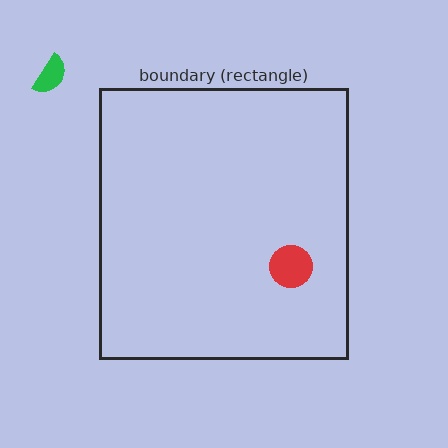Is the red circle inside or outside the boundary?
Inside.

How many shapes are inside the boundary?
1 inside, 1 outside.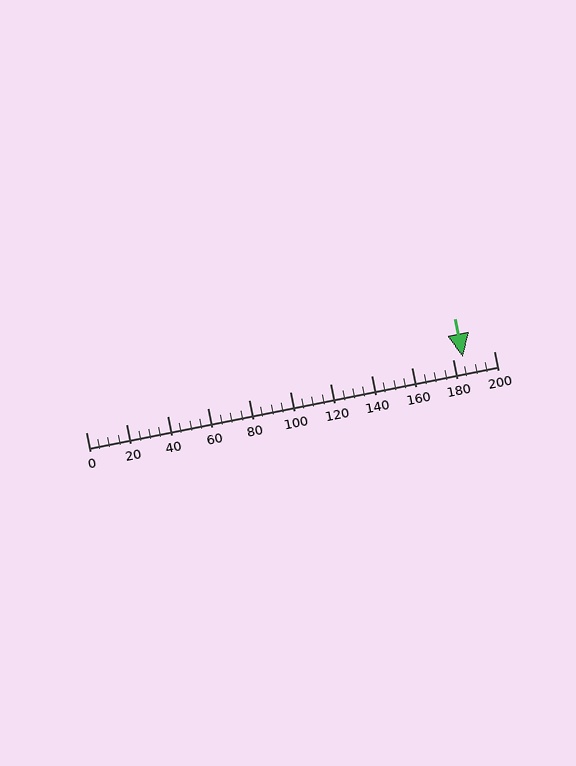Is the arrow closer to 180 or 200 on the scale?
The arrow is closer to 180.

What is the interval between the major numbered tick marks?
The major tick marks are spaced 20 units apart.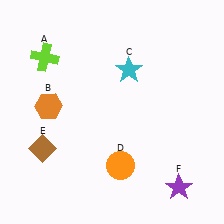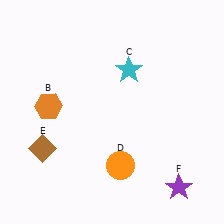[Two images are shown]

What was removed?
The lime cross (A) was removed in Image 2.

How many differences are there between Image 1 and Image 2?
There is 1 difference between the two images.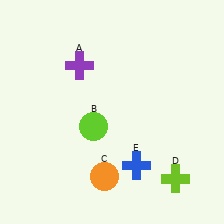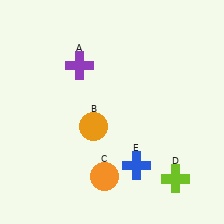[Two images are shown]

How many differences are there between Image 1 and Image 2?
There is 1 difference between the two images.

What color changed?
The circle (B) changed from lime in Image 1 to orange in Image 2.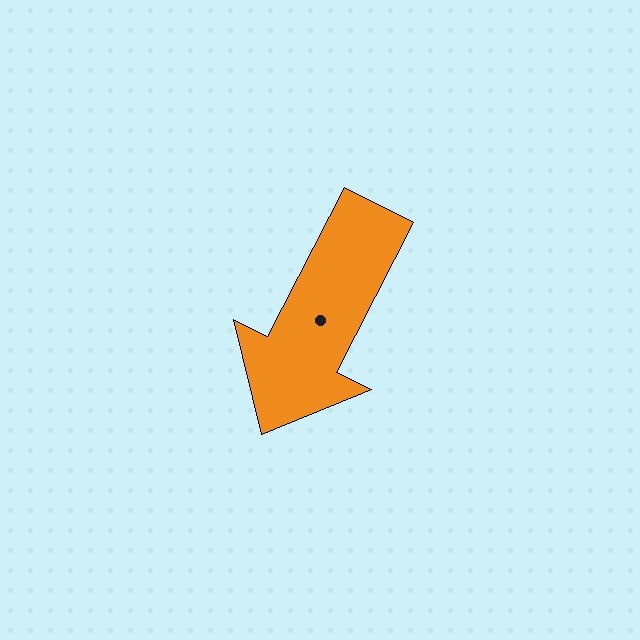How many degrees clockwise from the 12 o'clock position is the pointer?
Approximately 207 degrees.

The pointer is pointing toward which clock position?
Roughly 7 o'clock.